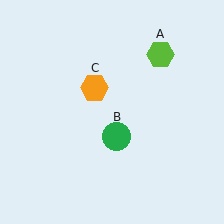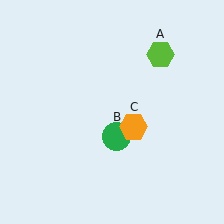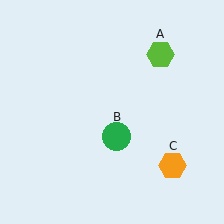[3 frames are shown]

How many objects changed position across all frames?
1 object changed position: orange hexagon (object C).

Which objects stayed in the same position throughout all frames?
Lime hexagon (object A) and green circle (object B) remained stationary.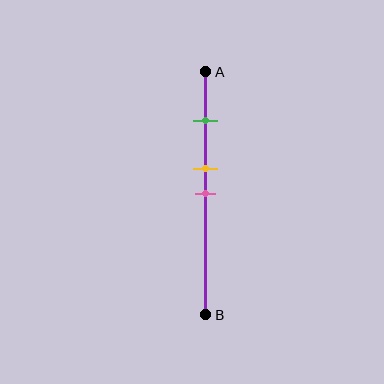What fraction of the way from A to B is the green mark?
The green mark is approximately 20% (0.2) of the way from A to B.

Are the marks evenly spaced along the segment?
No, the marks are not evenly spaced.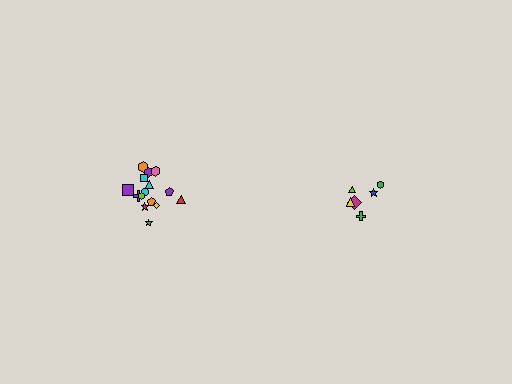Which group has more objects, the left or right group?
The left group.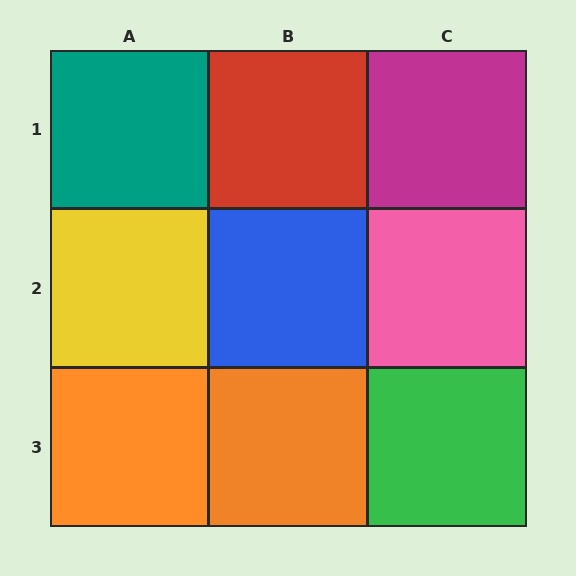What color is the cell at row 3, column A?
Orange.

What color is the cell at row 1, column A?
Teal.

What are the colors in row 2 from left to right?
Yellow, blue, pink.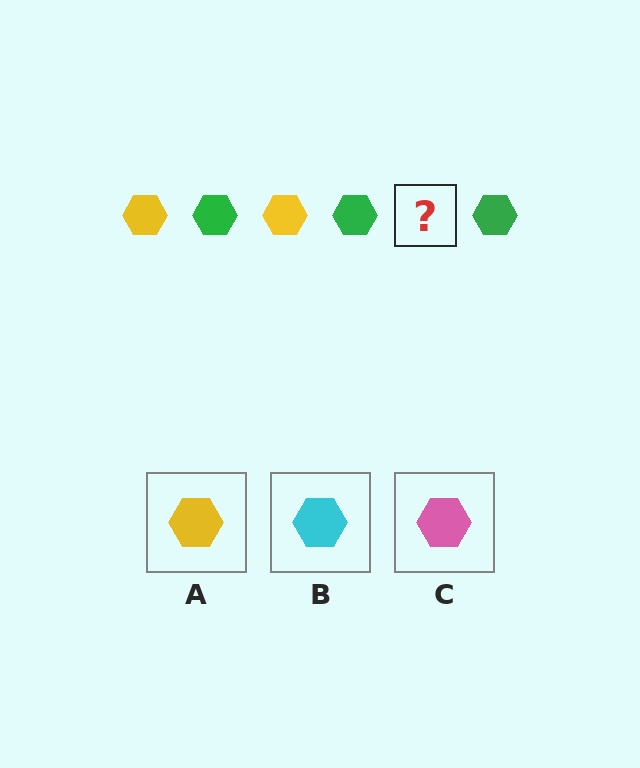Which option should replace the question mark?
Option A.